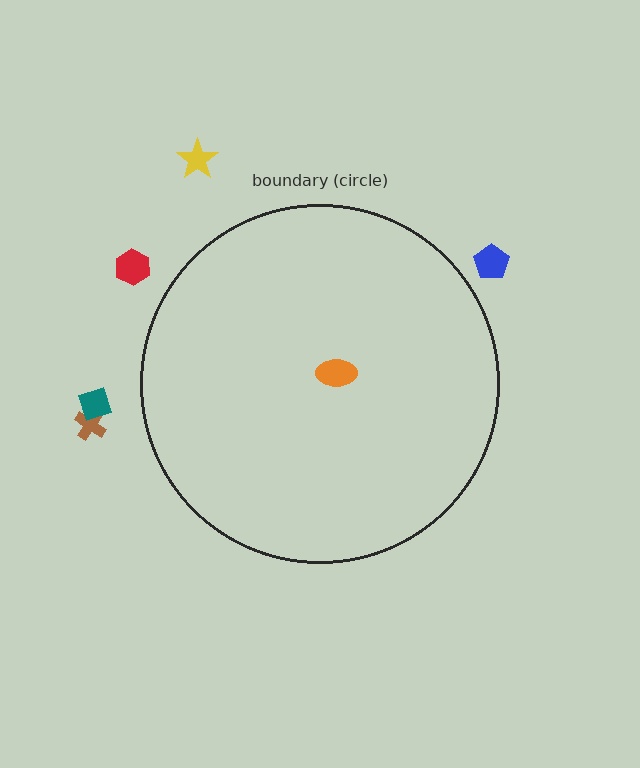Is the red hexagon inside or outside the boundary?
Outside.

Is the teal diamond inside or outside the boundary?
Outside.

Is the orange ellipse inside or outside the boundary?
Inside.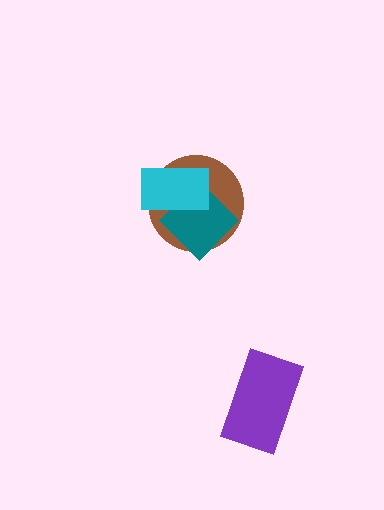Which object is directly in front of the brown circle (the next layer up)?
The teal diamond is directly in front of the brown circle.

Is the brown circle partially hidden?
Yes, it is partially covered by another shape.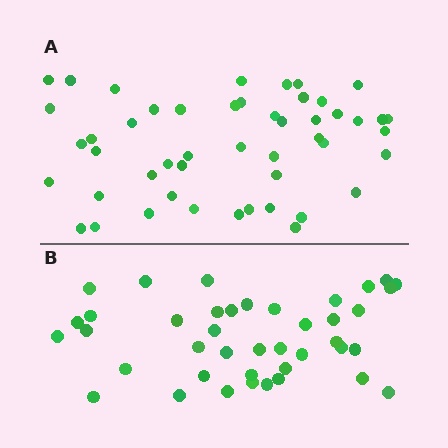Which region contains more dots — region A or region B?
Region A (the top region) has more dots.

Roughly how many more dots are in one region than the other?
Region A has roughly 8 or so more dots than region B.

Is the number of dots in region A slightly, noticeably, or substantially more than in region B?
Region A has only slightly more — the two regions are fairly close. The ratio is roughly 1.2 to 1.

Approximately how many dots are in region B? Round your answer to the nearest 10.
About 40 dots. (The exact count is 41, which rounds to 40.)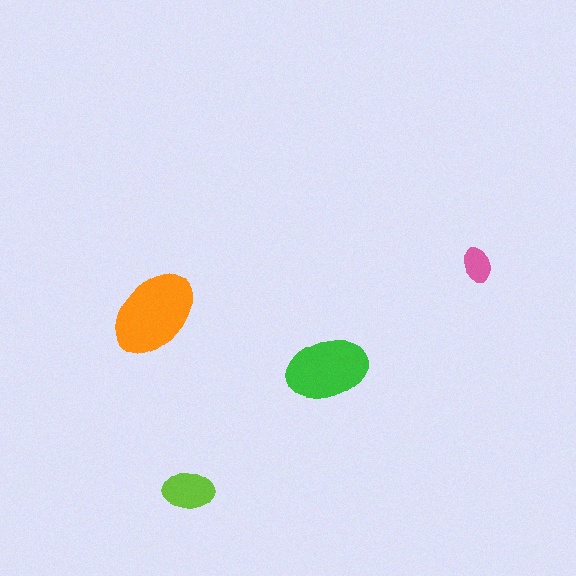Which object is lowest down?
The lime ellipse is bottommost.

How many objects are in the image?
There are 4 objects in the image.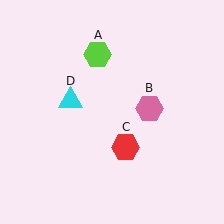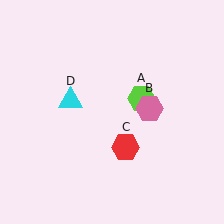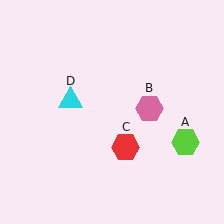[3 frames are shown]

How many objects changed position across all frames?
1 object changed position: lime hexagon (object A).